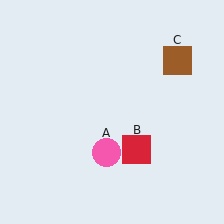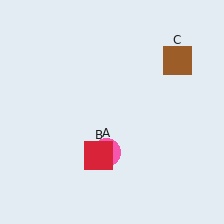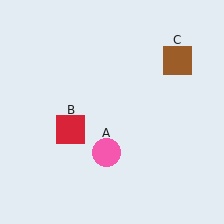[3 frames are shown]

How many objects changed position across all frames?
1 object changed position: red square (object B).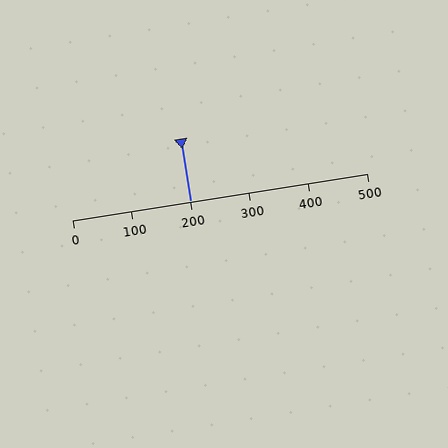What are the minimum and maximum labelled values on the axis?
The axis runs from 0 to 500.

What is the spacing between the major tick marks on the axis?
The major ticks are spaced 100 apart.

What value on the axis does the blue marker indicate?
The marker indicates approximately 200.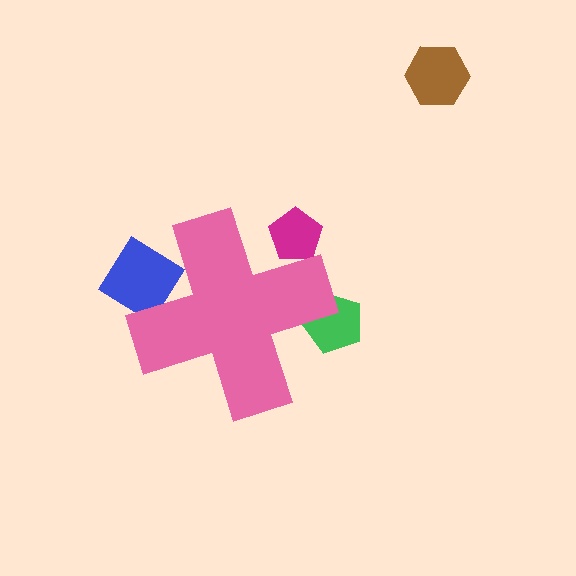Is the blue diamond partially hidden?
Yes, the blue diamond is partially hidden behind the pink cross.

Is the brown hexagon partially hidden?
No, the brown hexagon is fully visible.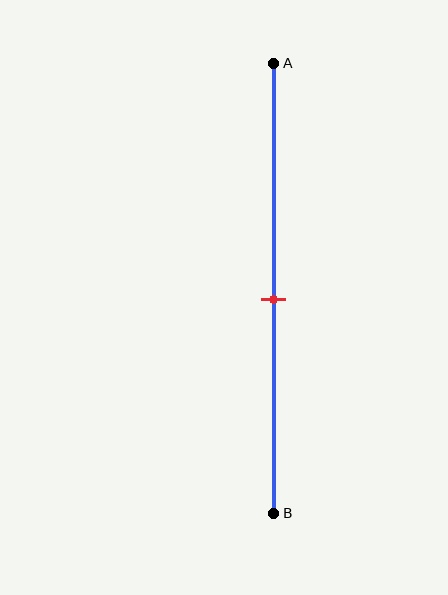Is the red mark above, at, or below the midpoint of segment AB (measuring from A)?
The red mark is approximately at the midpoint of segment AB.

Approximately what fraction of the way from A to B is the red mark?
The red mark is approximately 55% of the way from A to B.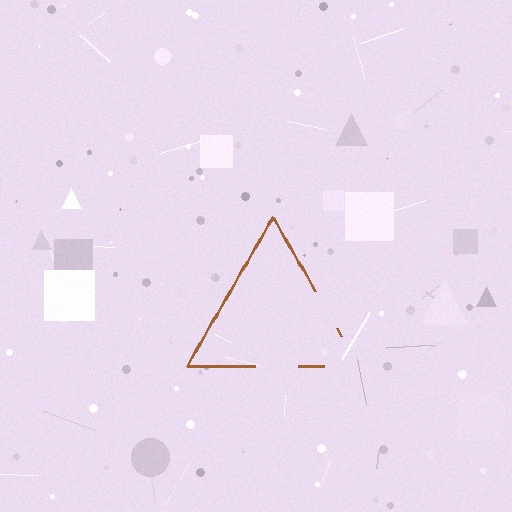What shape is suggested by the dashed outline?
The dashed outline suggests a triangle.